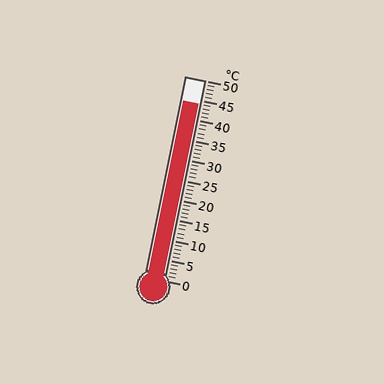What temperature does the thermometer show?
The thermometer shows approximately 44°C.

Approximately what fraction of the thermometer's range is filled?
The thermometer is filled to approximately 90% of its range.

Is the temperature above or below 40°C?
The temperature is above 40°C.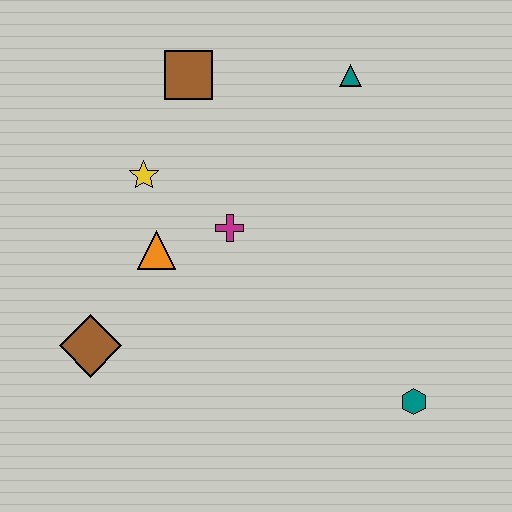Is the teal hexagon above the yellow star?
No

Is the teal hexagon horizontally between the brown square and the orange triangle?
No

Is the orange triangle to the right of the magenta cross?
No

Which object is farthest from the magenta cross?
The teal hexagon is farthest from the magenta cross.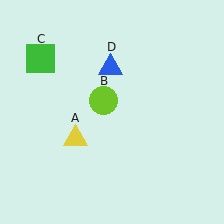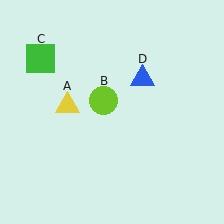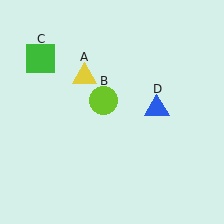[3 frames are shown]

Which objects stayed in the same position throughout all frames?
Lime circle (object B) and green square (object C) remained stationary.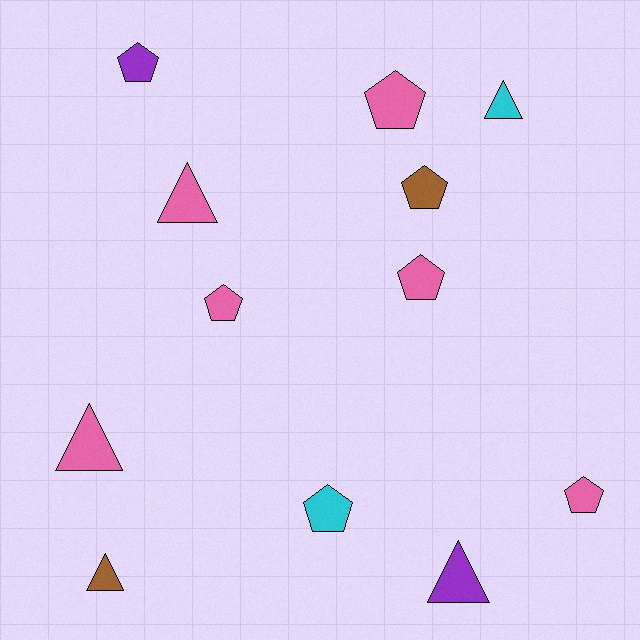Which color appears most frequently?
Pink, with 6 objects.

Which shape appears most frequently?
Pentagon, with 7 objects.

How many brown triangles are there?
There is 1 brown triangle.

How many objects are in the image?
There are 12 objects.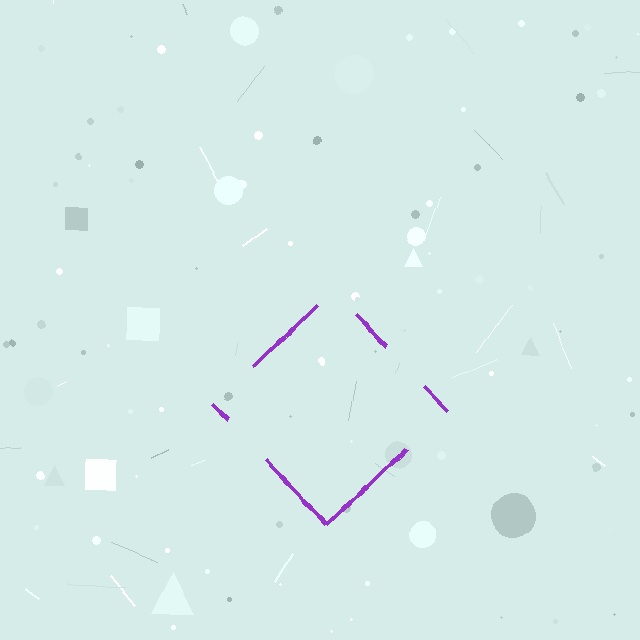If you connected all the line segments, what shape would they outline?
They would outline a diamond.